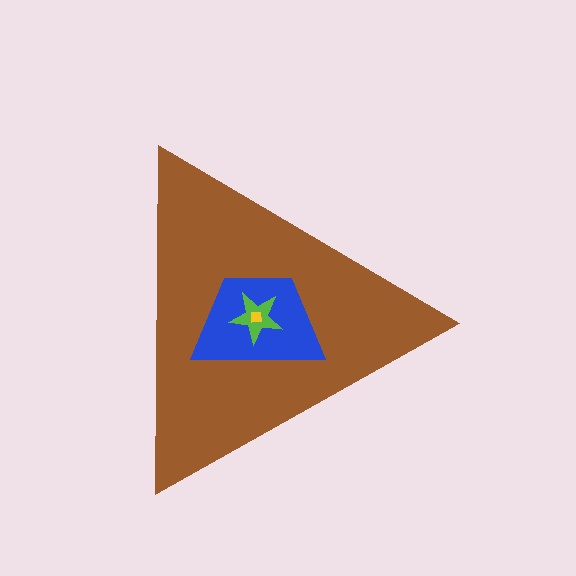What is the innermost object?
The yellow square.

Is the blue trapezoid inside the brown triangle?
Yes.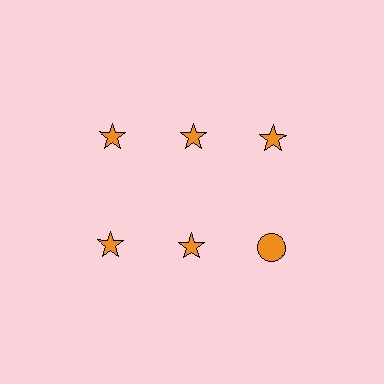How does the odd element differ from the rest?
It has a different shape: circle instead of star.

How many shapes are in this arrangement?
There are 6 shapes arranged in a grid pattern.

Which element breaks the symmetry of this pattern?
The orange circle in the second row, center column breaks the symmetry. All other shapes are orange stars.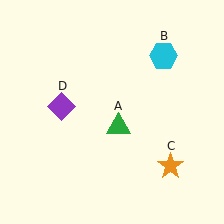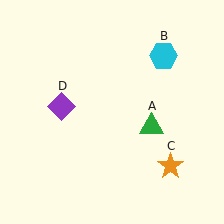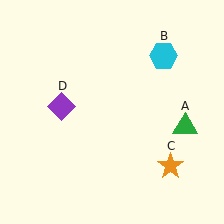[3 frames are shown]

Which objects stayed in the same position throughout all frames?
Cyan hexagon (object B) and orange star (object C) and purple diamond (object D) remained stationary.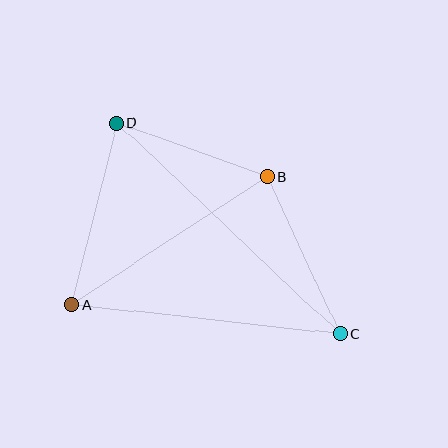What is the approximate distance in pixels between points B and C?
The distance between B and C is approximately 174 pixels.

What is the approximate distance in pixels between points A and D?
The distance between A and D is approximately 187 pixels.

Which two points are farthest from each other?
Points C and D are farthest from each other.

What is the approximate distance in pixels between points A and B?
The distance between A and B is approximately 233 pixels.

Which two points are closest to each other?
Points B and D are closest to each other.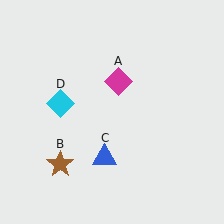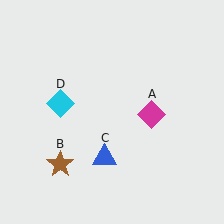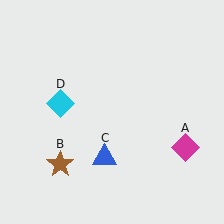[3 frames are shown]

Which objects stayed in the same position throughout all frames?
Brown star (object B) and blue triangle (object C) and cyan diamond (object D) remained stationary.